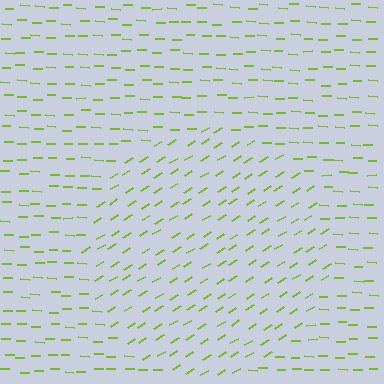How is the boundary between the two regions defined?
The boundary is defined purely by a change in line orientation (approximately 34 degrees difference). All lines are the same color and thickness.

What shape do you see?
I see a circle.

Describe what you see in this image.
The image is filled with small lime line segments. A circle region in the image has lines oriented differently from the surrounding lines, creating a visible texture boundary.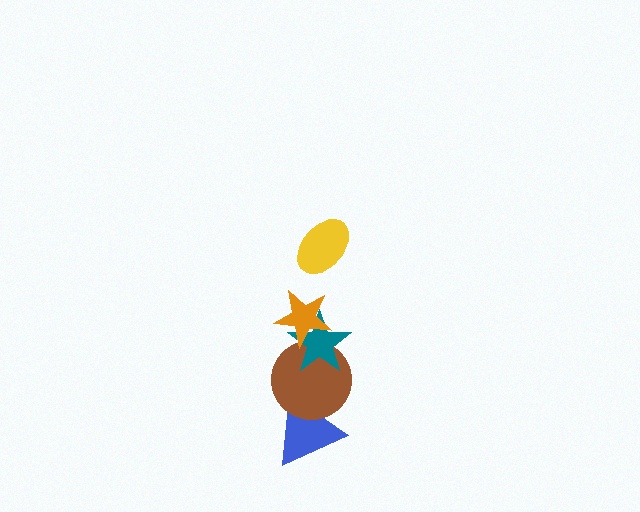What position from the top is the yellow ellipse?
The yellow ellipse is 1st from the top.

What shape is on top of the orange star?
The yellow ellipse is on top of the orange star.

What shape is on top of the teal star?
The orange star is on top of the teal star.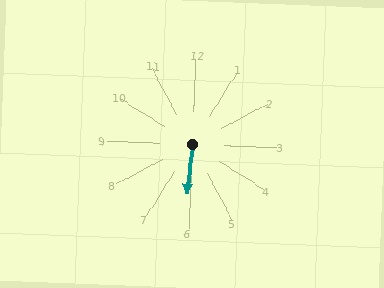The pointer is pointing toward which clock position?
Roughly 6 o'clock.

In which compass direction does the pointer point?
South.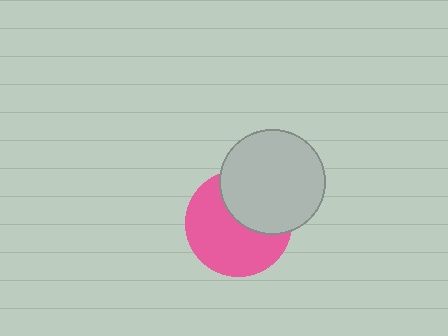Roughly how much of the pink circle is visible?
About half of it is visible (roughly 61%).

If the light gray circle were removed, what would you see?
You would see the complete pink circle.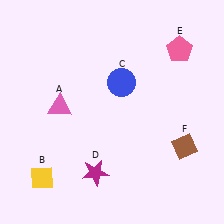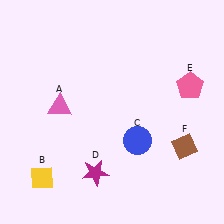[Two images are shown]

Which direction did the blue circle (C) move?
The blue circle (C) moved down.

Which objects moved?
The objects that moved are: the blue circle (C), the pink pentagon (E).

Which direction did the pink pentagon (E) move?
The pink pentagon (E) moved down.